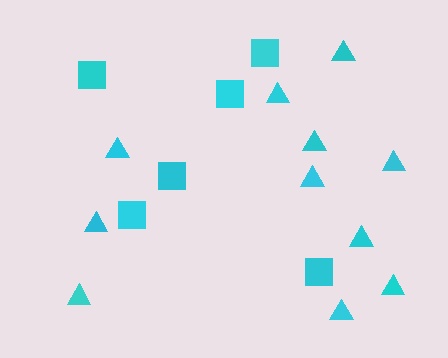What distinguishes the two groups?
There are 2 groups: one group of squares (6) and one group of triangles (11).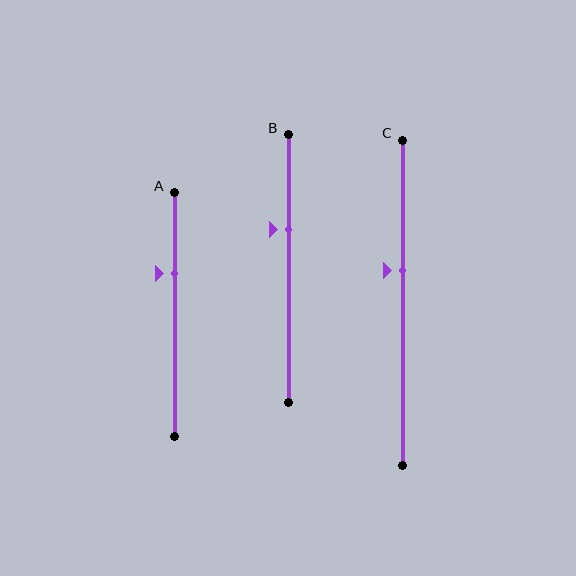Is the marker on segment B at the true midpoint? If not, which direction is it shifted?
No, the marker on segment B is shifted upward by about 15% of the segment length.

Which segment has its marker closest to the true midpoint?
Segment C has its marker closest to the true midpoint.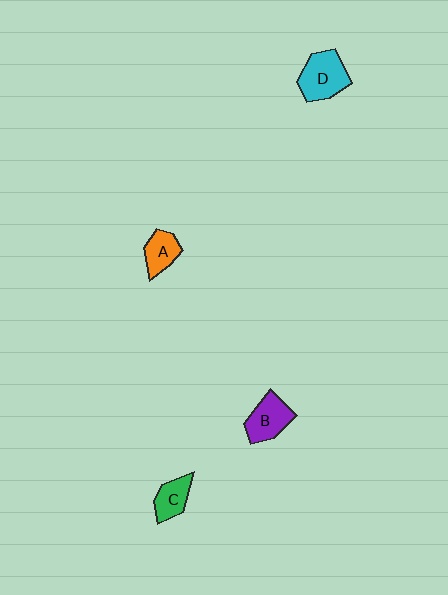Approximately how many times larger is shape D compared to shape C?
Approximately 1.6 times.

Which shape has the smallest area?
Shape C (green).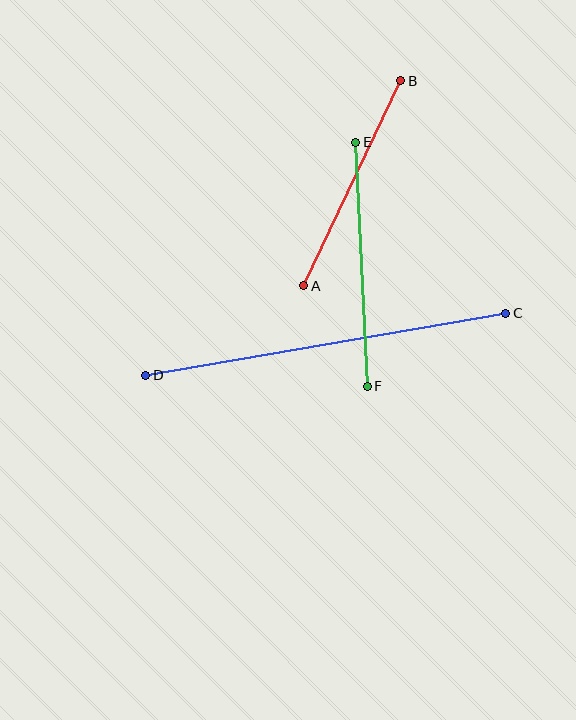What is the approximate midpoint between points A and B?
The midpoint is at approximately (352, 183) pixels.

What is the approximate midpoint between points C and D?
The midpoint is at approximately (326, 344) pixels.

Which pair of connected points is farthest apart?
Points C and D are farthest apart.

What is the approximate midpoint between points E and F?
The midpoint is at approximately (362, 264) pixels.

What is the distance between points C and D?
The distance is approximately 366 pixels.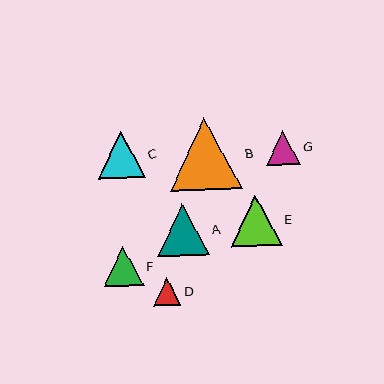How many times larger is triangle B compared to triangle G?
Triangle B is approximately 2.1 times the size of triangle G.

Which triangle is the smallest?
Triangle D is the smallest with a size of approximately 27 pixels.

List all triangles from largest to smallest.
From largest to smallest: B, A, E, C, F, G, D.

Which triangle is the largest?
Triangle B is the largest with a size of approximately 72 pixels.